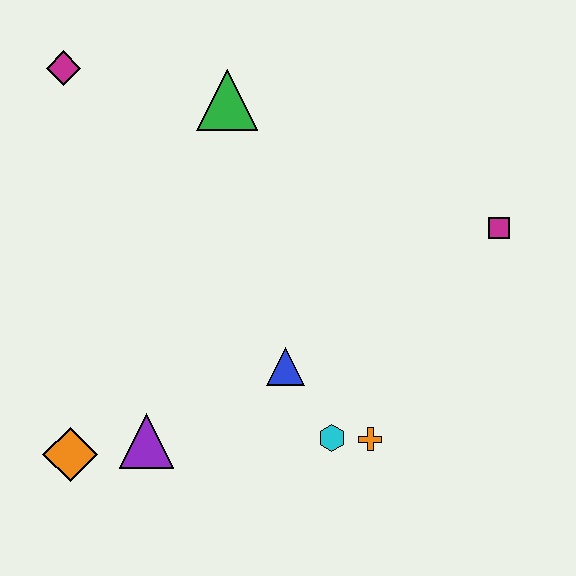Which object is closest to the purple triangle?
The orange diamond is closest to the purple triangle.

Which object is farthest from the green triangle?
The orange diamond is farthest from the green triangle.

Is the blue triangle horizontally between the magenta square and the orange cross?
No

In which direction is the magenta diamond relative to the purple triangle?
The magenta diamond is above the purple triangle.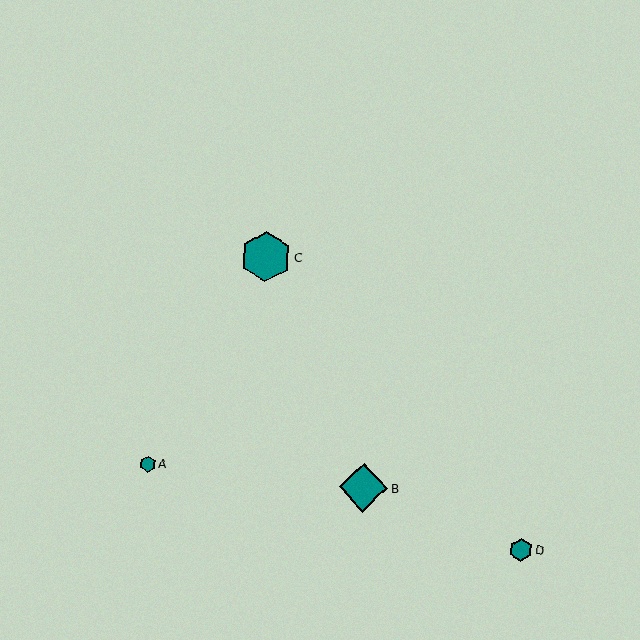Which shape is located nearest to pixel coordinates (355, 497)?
The teal diamond (labeled B) at (363, 488) is nearest to that location.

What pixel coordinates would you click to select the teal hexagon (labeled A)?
Click at (148, 464) to select the teal hexagon A.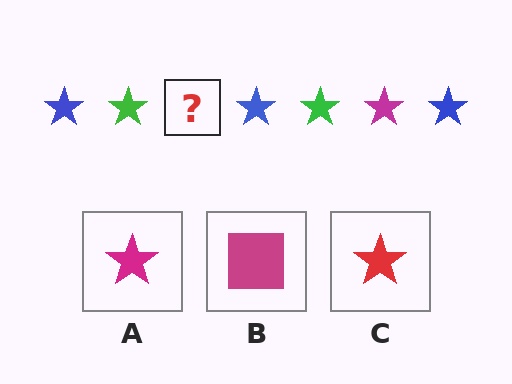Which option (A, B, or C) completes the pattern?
A.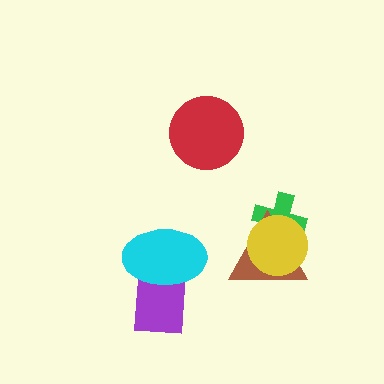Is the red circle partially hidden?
No, no other shape covers it.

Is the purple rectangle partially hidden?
Yes, it is partially covered by another shape.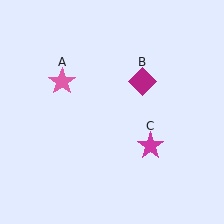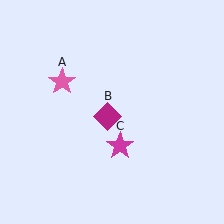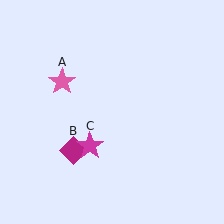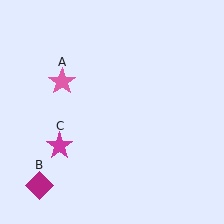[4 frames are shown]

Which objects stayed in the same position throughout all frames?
Pink star (object A) remained stationary.